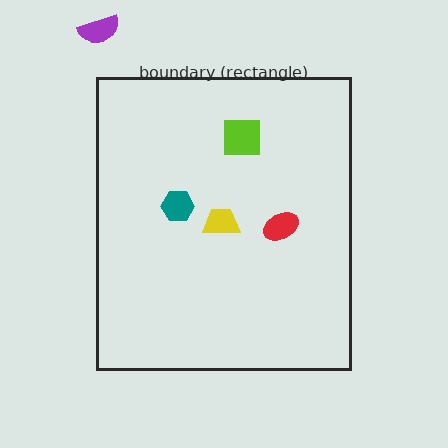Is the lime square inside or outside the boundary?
Inside.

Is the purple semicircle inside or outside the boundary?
Outside.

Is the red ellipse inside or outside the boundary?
Inside.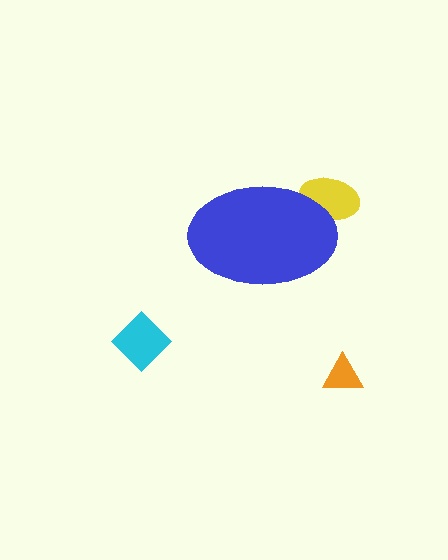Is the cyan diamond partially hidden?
No, the cyan diamond is fully visible.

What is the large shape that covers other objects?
A blue ellipse.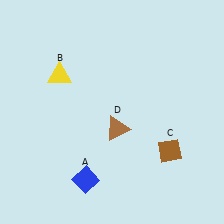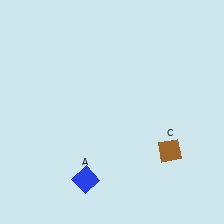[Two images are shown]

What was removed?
The yellow triangle (B), the brown triangle (D) were removed in Image 2.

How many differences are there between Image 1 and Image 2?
There are 2 differences between the two images.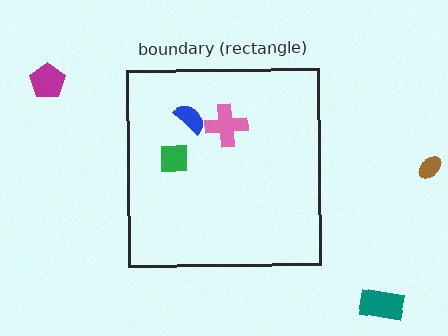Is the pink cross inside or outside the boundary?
Inside.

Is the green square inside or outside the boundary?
Inside.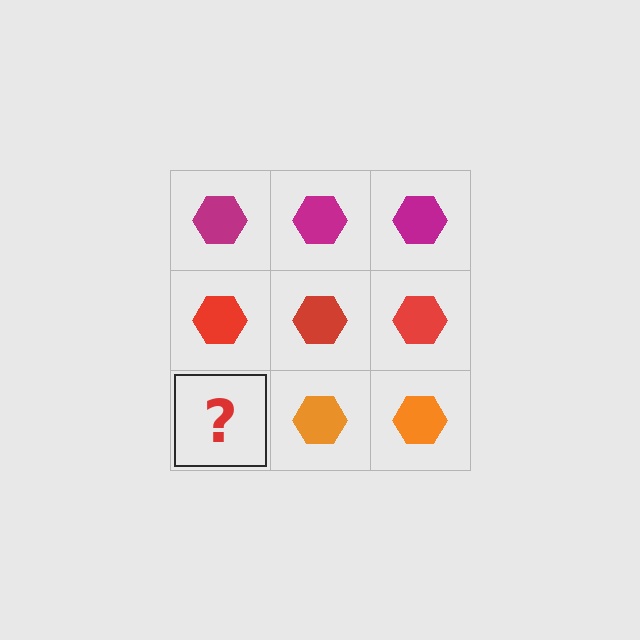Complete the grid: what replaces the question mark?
The question mark should be replaced with an orange hexagon.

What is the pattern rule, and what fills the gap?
The rule is that each row has a consistent color. The gap should be filled with an orange hexagon.